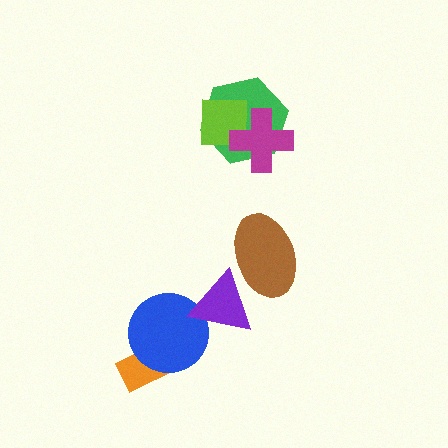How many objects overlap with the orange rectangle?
1 object overlaps with the orange rectangle.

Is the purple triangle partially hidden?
Yes, it is partially covered by another shape.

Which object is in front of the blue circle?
The purple triangle is in front of the blue circle.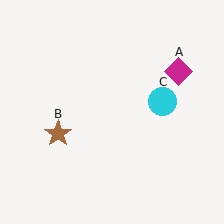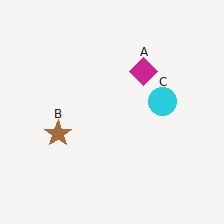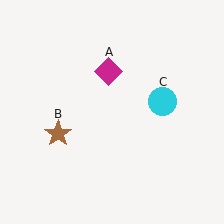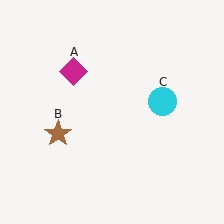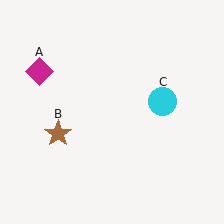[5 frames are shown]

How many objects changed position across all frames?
1 object changed position: magenta diamond (object A).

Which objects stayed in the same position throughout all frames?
Brown star (object B) and cyan circle (object C) remained stationary.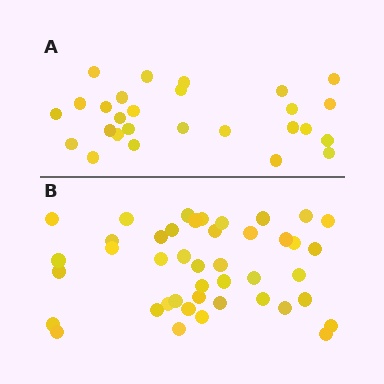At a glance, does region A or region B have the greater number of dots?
Region B (the bottom region) has more dots.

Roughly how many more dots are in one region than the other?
Region B has approximately 15 more dots than region A.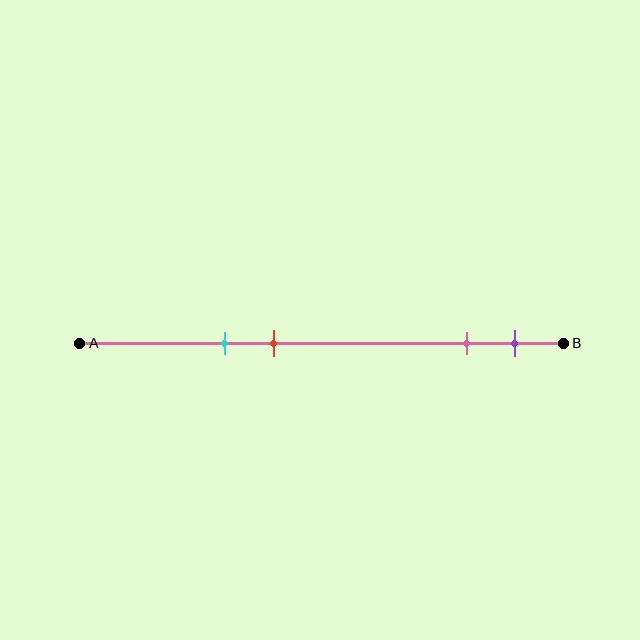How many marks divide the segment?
There are 4 marks dividing the segment.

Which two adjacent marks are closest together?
The pink and purple marks are the closest adjacent pair.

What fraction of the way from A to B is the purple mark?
The purple mark is approximately 90% (0.9) of the way from A to B.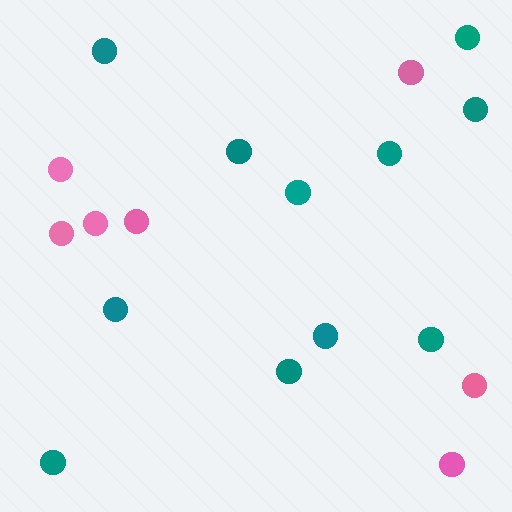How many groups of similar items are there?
There are 2 groups: one group of pink circles (7) and one group of teal circles (11).